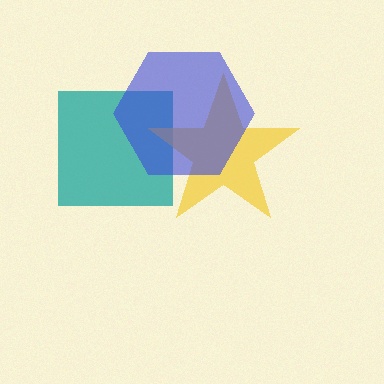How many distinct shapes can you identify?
There are 3 distinct shapes: a teal square, a yellow star, a blue hexagon.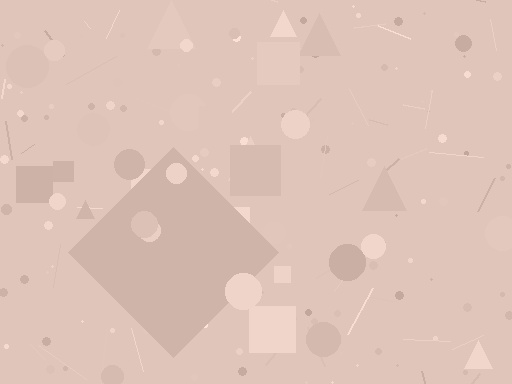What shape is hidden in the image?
A diamond is hidden in the image.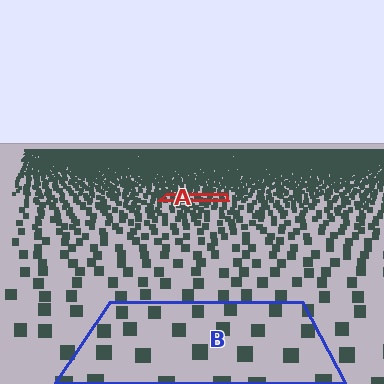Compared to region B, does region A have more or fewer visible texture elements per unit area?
Region A has more texture elements per unit area — they are packed more densely because it is farther away.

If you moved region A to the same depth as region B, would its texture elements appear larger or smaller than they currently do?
They would appear larger. At a closer depth, the same texture elements are projected at a bigger on-screen size.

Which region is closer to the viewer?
Region B is closer. The texture elements there are larger and more spread out.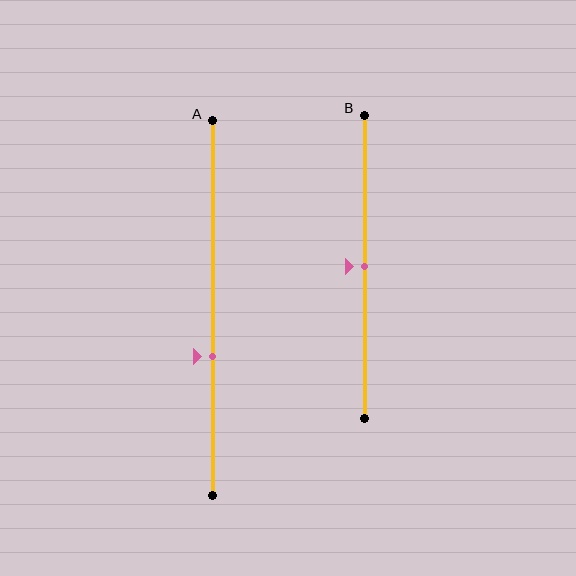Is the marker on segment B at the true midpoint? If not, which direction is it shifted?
Yes, the marker on segment B is at the true midpoint.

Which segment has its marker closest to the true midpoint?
Segment B has its marker closest to the true midpoint.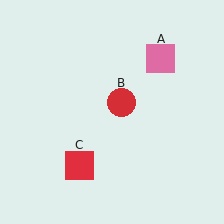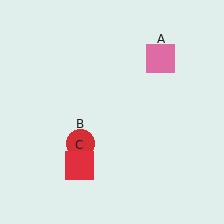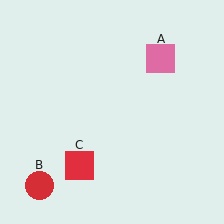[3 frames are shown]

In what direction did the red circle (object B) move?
The red circle (object B) moved down and to the left.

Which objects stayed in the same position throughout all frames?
Pink square (object A) and red square (object C) remained stationary.